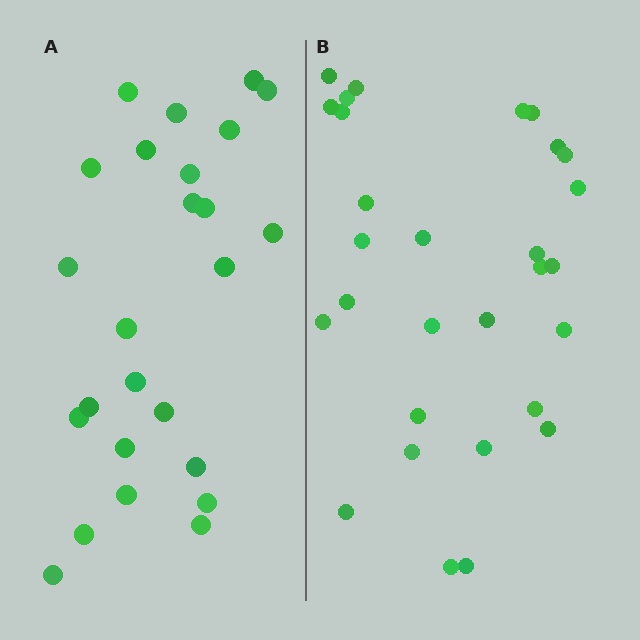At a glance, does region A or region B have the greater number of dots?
Region B (the right region) has more dots.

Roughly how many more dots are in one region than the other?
Region B has about 4 more dots than region A.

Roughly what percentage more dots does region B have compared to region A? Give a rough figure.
About 15% more.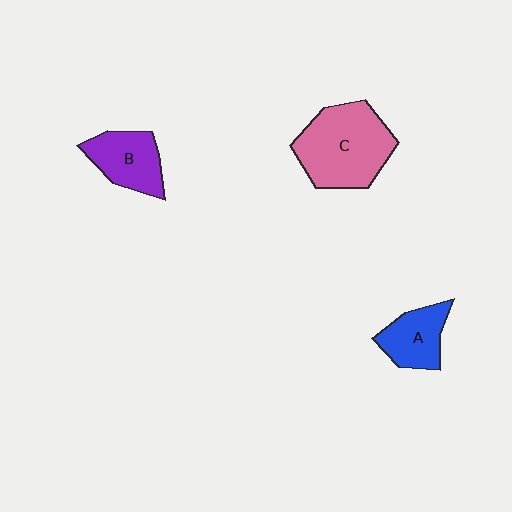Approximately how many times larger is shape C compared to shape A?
Approximately 1.9 times.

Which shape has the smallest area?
Shape A (blue).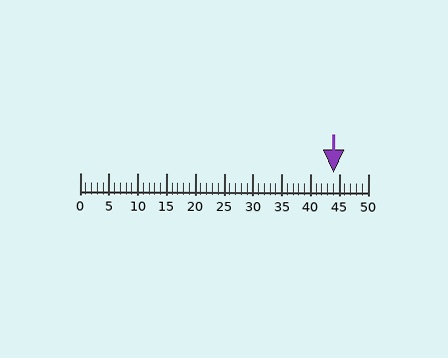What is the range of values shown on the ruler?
The ruler shows values from 0 to 50.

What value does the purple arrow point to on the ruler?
The purple arrow points to approximately 44.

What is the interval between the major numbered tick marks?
The major tick marks are spaced 5 units apart.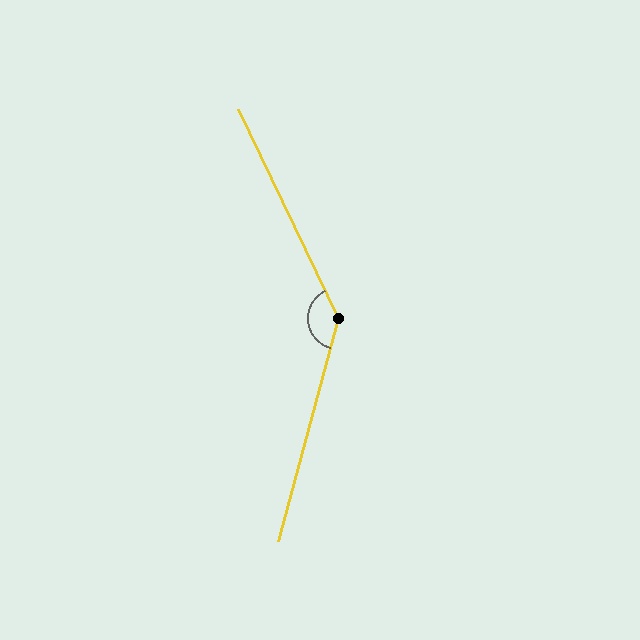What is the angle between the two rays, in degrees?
Approximately 139 degrees.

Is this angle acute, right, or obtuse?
It is obtuse.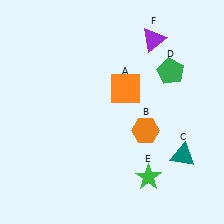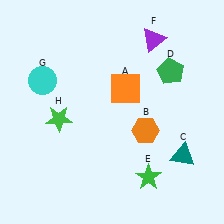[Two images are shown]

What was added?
A cyan circle (G), a green star (H) were added in Image 2.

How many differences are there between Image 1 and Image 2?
There are 2 differences between the two images.